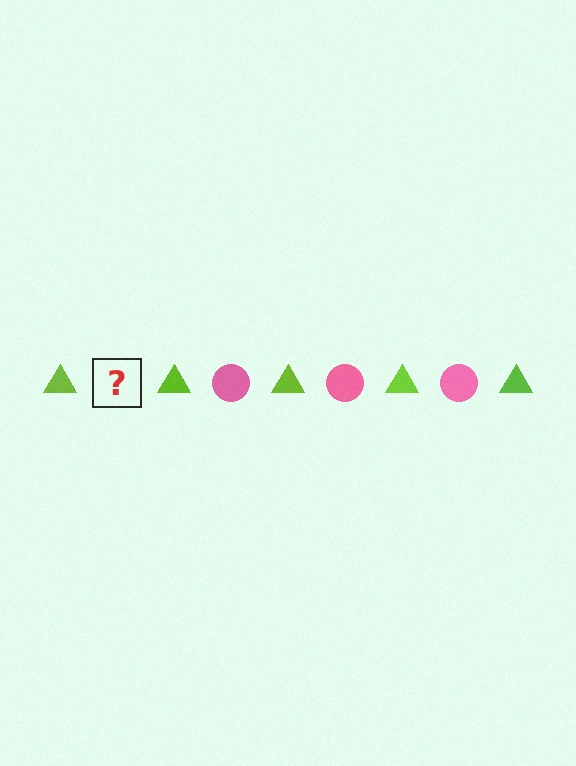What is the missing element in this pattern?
The missing element is a pink circle.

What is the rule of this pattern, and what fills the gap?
The rule is that the pattern alternates between lime triangle and pink circle. The gap should be filled with a pink circle.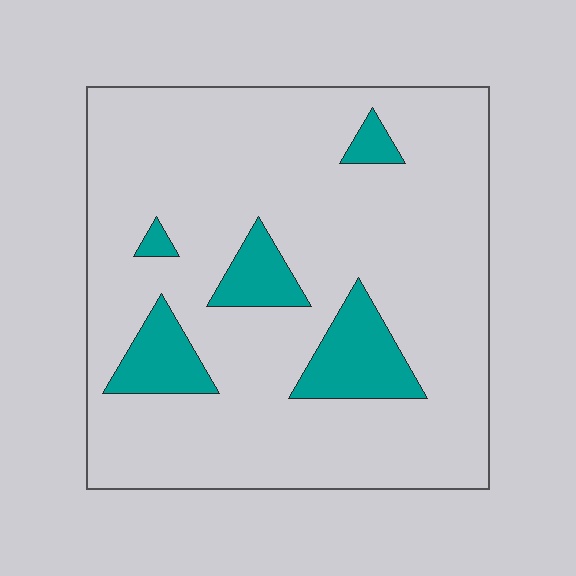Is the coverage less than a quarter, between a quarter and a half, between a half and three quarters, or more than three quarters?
Less than a quarter.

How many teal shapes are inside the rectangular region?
5.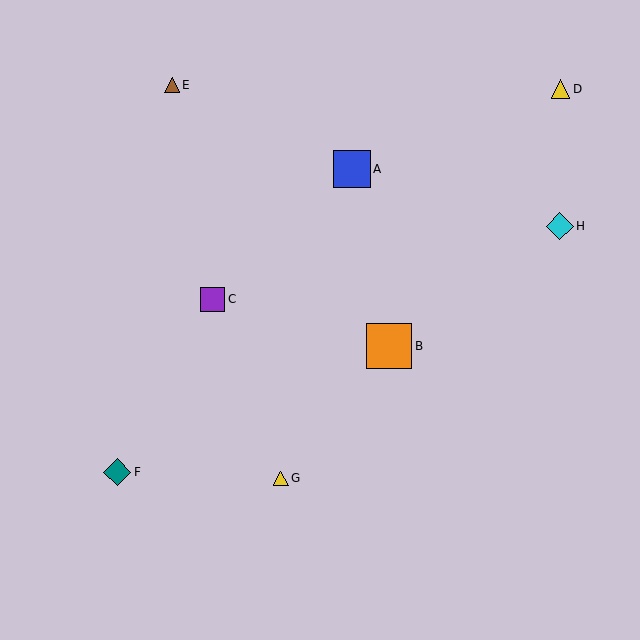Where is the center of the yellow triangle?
The center of the yellow triangle is at (281, 478).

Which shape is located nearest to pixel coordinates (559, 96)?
The yellow triangle (labeled D) at (561, 89) is nearest to that location.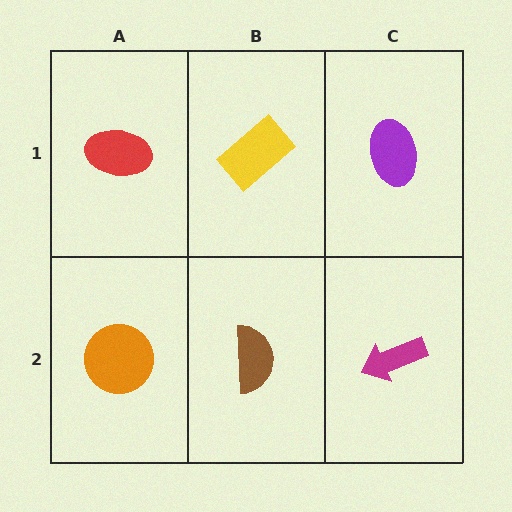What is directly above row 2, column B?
A yellow rectangle.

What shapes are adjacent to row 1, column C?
A magenta arrow (row 2, column C), a yellow rectangle (row 1, column B).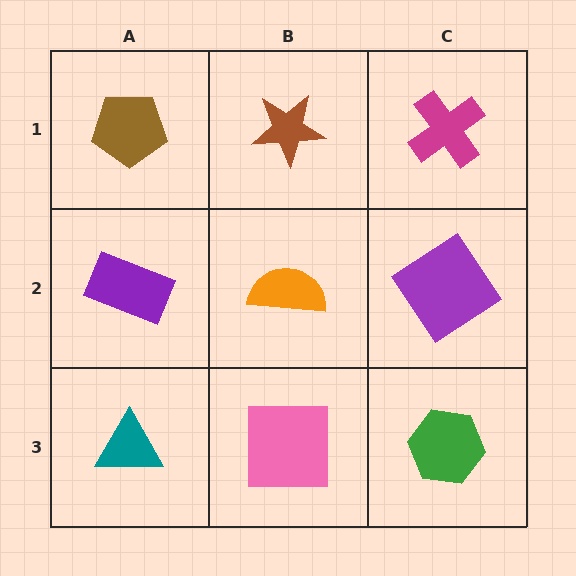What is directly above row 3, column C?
A purple diamond.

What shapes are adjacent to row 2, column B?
A brown star (row 1, column B), a pink square (row 3, column B), a purple rectangle (row 2, column A), a purple diamond (row 2, column C).